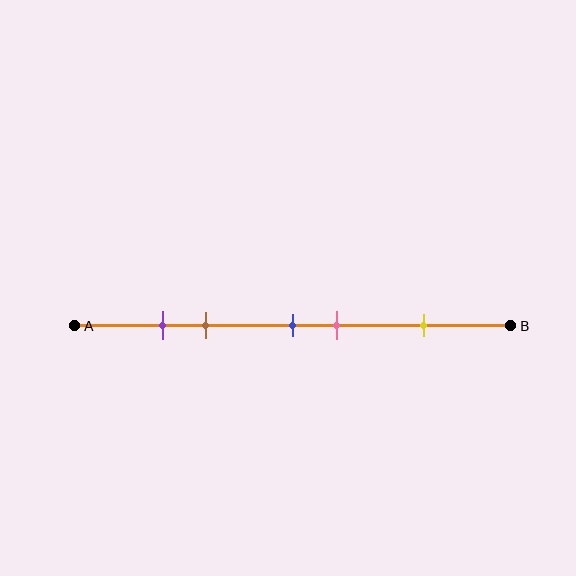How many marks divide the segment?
There are 5 marks dividing the segment.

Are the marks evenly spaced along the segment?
No, the marks are not evenly spaced.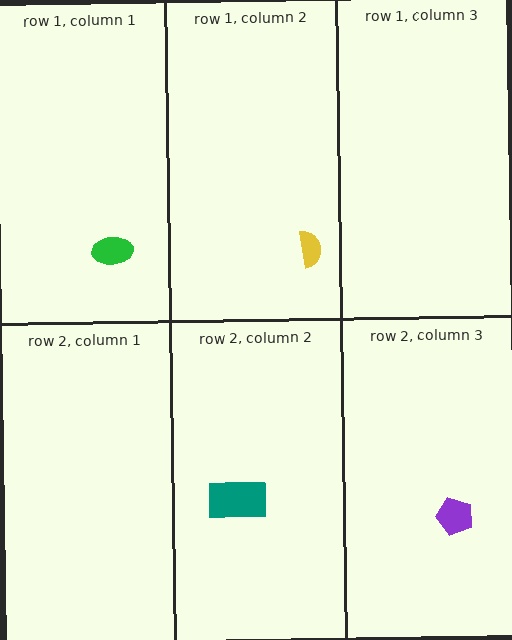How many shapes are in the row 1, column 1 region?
1.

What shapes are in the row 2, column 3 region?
The purple pentagon.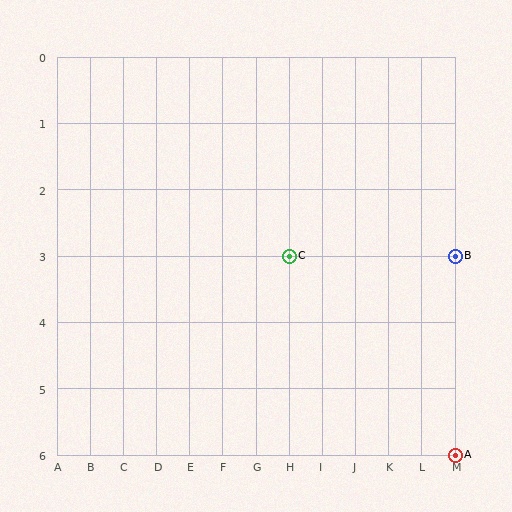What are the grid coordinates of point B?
Point B is at grid coordinates (M, 3).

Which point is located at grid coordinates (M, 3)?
Point B is at (M, 3).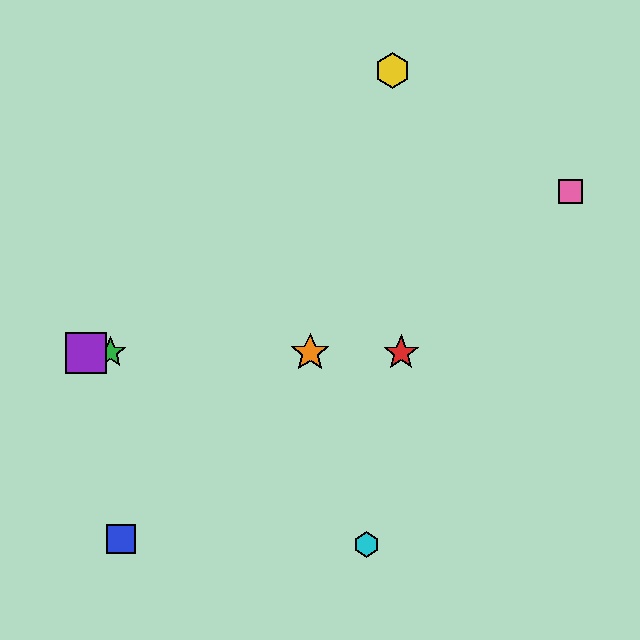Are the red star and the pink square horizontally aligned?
No, the red star is at y≈353 and the pink square is at y≈191.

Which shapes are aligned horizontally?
The red star, the green star, the purple square, the orange star are aligned horizontally.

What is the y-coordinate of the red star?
The red star is at y≈353.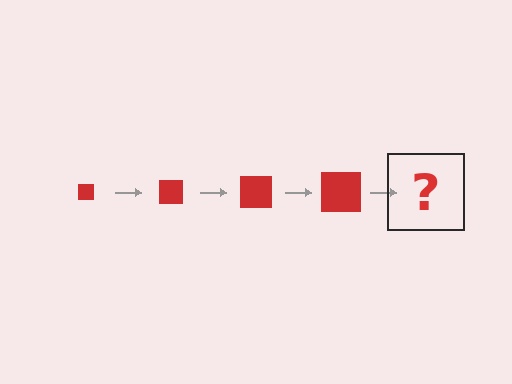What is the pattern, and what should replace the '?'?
The pattern is that the square gets progressively larger each step. The '?' should be a red square, larger than the previous one.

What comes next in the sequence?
The next element should be a red square, larger than the previous one.